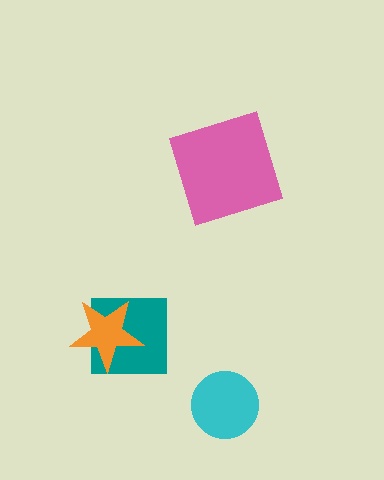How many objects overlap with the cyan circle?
0 objects overlap with the cyan circle.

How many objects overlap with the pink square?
0 objects overlap with the pink square.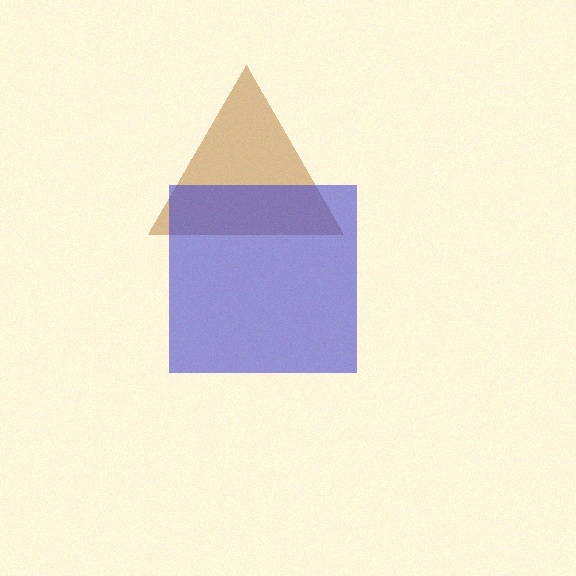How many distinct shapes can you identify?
There are 2 distinct shapes: a brown triangle, a blue square.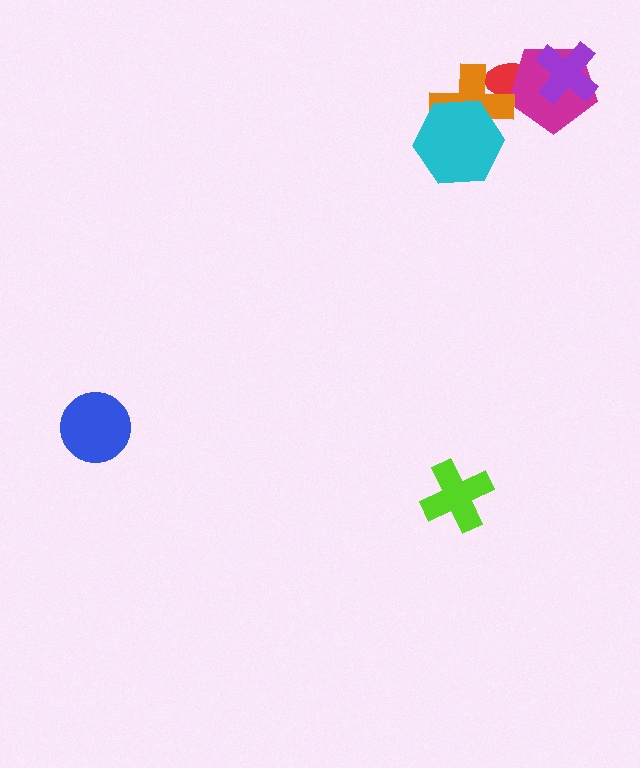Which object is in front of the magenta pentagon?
The purple cross is in front of the magenta pentagon.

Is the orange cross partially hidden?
Yes, it is partially covered by another shape.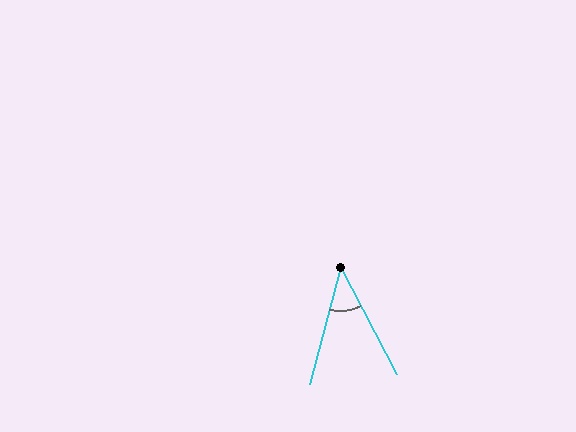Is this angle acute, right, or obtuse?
It is acute.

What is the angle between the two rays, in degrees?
Approximately 43 degrees.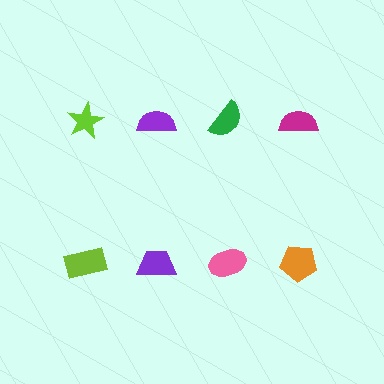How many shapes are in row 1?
4 shapes.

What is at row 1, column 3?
A green semicircle.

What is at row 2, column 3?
A pink ellipse.